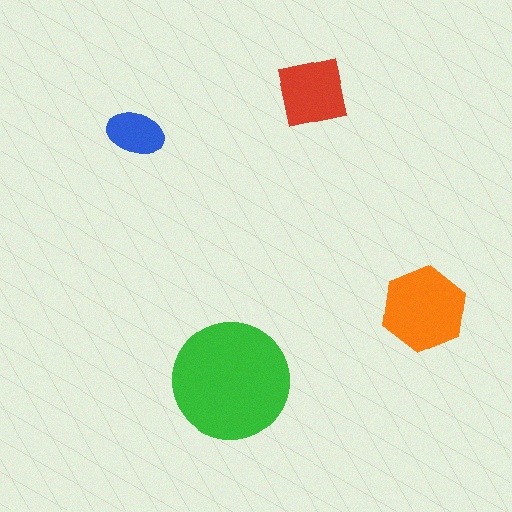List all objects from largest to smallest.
The green circle, the orange hexagon, the red square, the blue ellipse.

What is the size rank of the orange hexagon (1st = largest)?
2nd.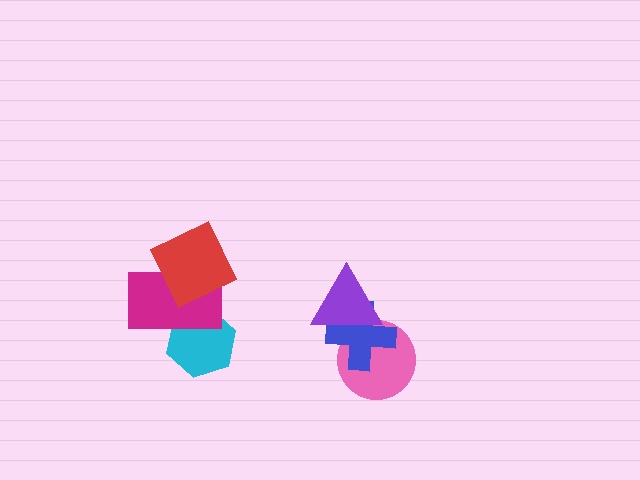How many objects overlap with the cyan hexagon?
1 object overlaps with the cyan hexagon.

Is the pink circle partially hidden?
Yes, it is partially covered by another shape.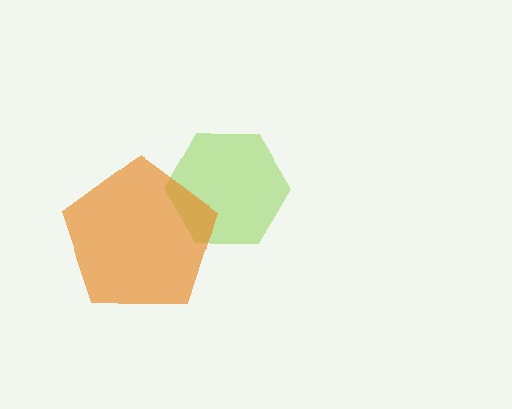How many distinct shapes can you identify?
There are 2 distinct shapes: a lime hexagon, an orange pentagon.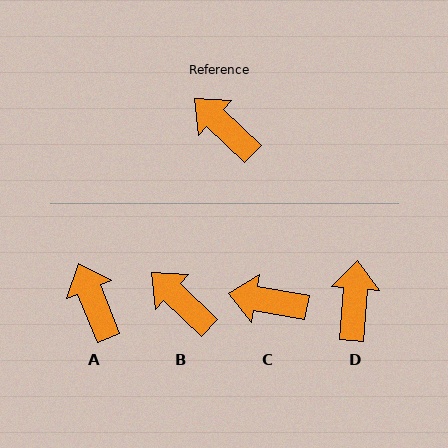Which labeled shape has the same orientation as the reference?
B.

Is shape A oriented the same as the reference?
No, it is off by about 24 degrees.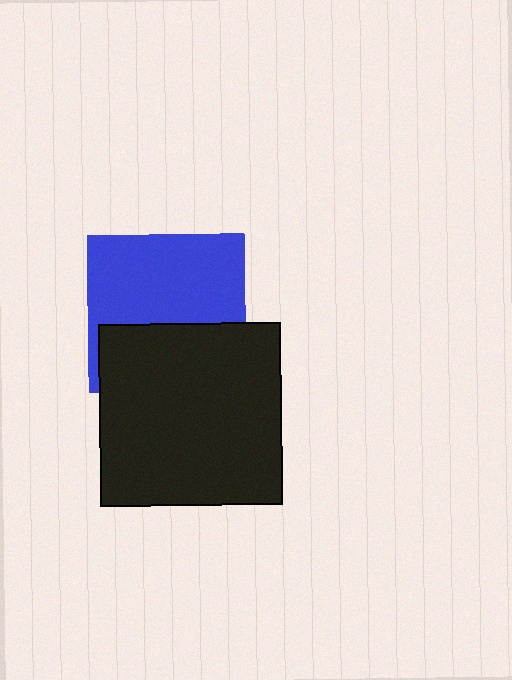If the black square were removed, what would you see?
You would see the complete blue square.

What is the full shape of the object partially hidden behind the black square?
The partially hidden object is a blue square.